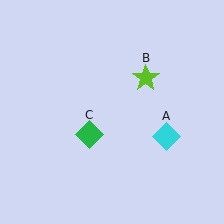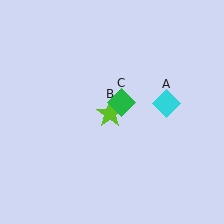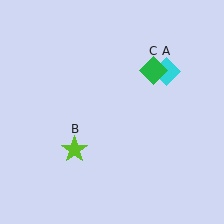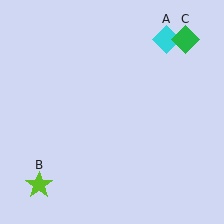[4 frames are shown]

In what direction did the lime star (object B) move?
The lime star (object B) moved down and to the left.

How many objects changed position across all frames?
3 objects changed position: cyan diamond (object A), lime star (object B), green diamond (object C).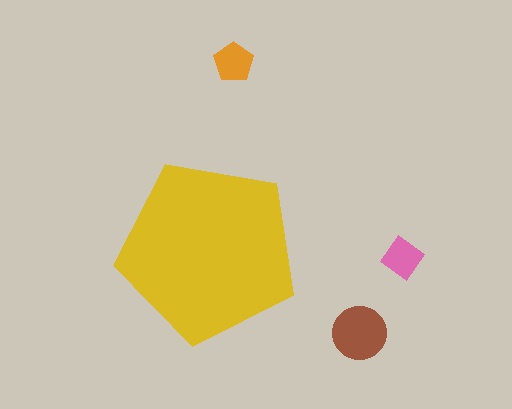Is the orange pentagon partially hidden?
No, the orange pentagon is fully visible.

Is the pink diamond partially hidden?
No, the pink diamond is fully visible.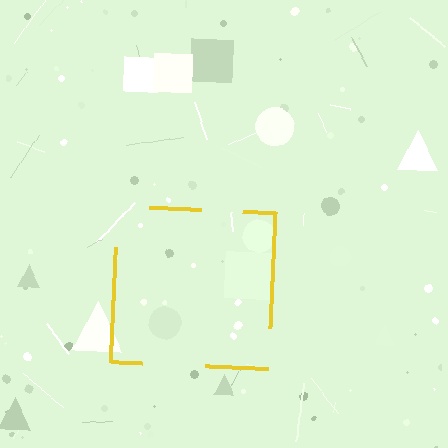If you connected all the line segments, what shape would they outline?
They would outline a square.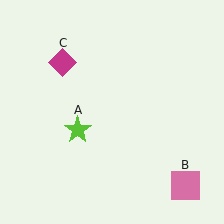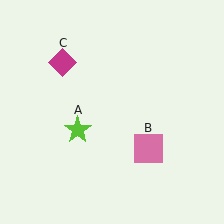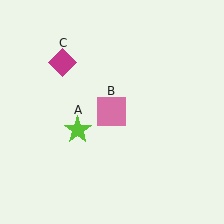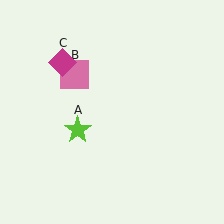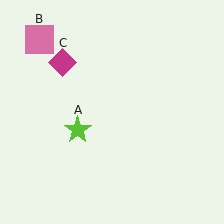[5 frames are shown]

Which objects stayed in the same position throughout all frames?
Lime star (object A) and magenta diamond (object C) remained stationary.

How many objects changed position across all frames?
1 object changed position: pink square (object B).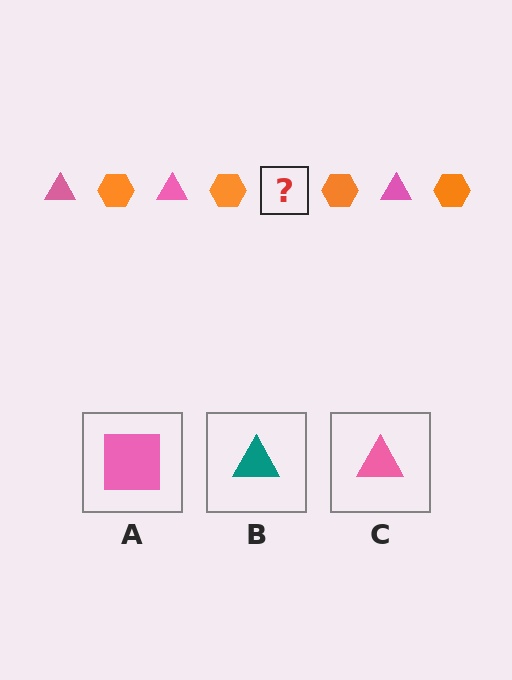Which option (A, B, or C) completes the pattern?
C.